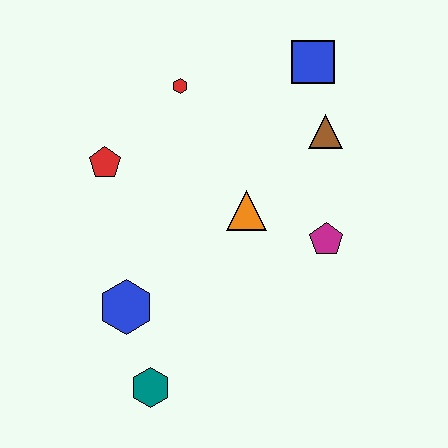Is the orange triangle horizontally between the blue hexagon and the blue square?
Yes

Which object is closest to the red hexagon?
The red pentagon is closest to the red hexagon.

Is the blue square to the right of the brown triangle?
No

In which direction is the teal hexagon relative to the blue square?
The teal hexagon is below the blue square.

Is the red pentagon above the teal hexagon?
Yes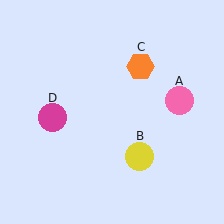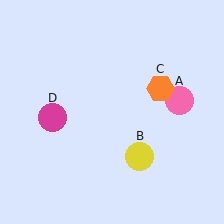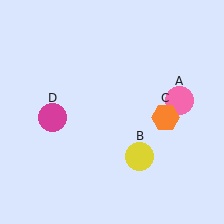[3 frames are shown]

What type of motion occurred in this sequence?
The orange hexagon (object C) rotated clockwise around the center of the scene.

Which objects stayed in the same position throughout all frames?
Pink circle (object A) and yellow circle (object B) and magenta circle (object D) remained stationary.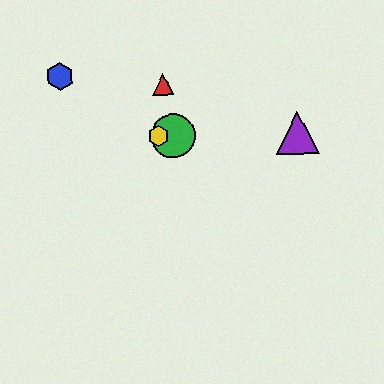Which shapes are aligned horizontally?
The green circle, the yellow hexagon, the purple triangle are aligned horizontally.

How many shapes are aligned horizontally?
3 shapes (the green circle, the yellow hexagon, the purple triangle) are aligned horizontally.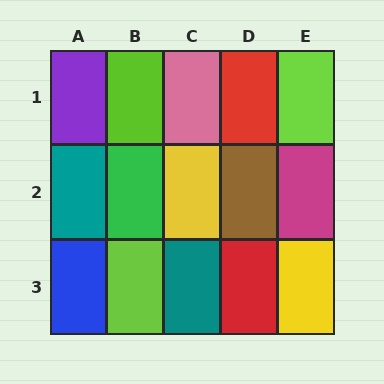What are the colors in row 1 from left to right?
Purple, lime, pink, red, lime.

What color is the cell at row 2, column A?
Teal.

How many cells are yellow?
2 cells are yellow.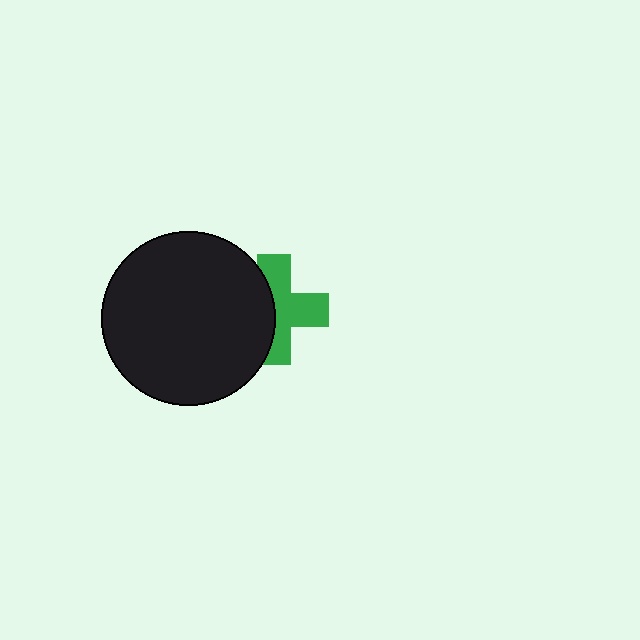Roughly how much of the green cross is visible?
About half of it is visible (roughly 59%).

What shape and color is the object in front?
The object in front is a black circle.